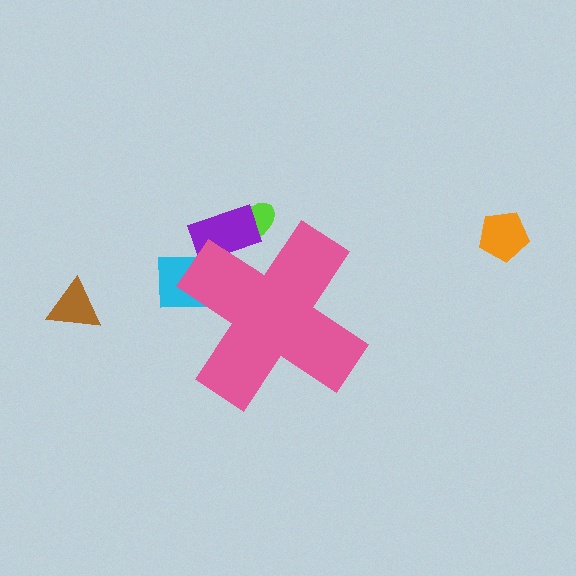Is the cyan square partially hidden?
Yes, the cyan square is partially hidden behind the pink cross.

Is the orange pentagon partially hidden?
No, the orange pentagon is fully visible.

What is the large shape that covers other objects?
A pink cross.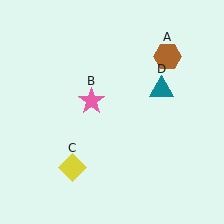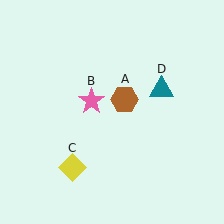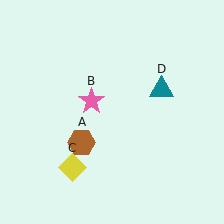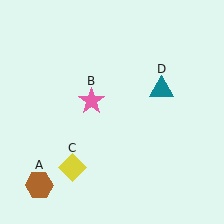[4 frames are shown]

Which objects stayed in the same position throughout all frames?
Pink star (object B) and yellow diamond (object C) and teal triangle (object D) remained stationary.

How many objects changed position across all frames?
1 object changed position: brown hexagon (object A).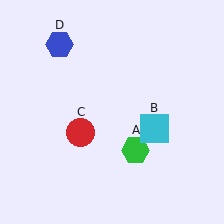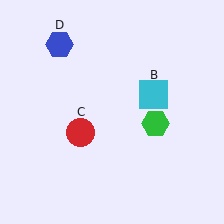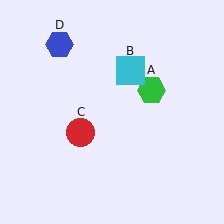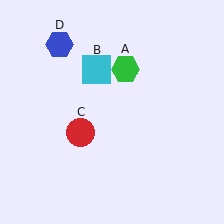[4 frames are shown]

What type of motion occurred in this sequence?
The green hexagon (object A), cyan square (object B) rotated counterclockwise around the center of the scene.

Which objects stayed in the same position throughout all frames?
Red circle (object C) and blue hexagon (object D) remained stationary.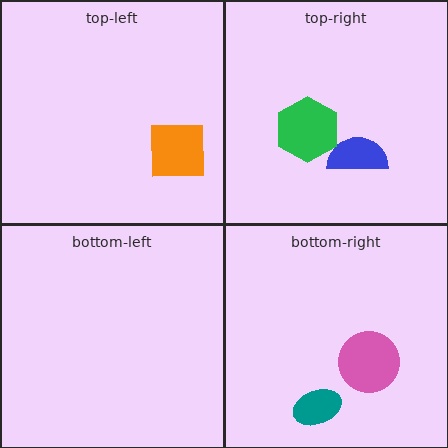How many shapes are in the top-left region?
1.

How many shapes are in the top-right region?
2.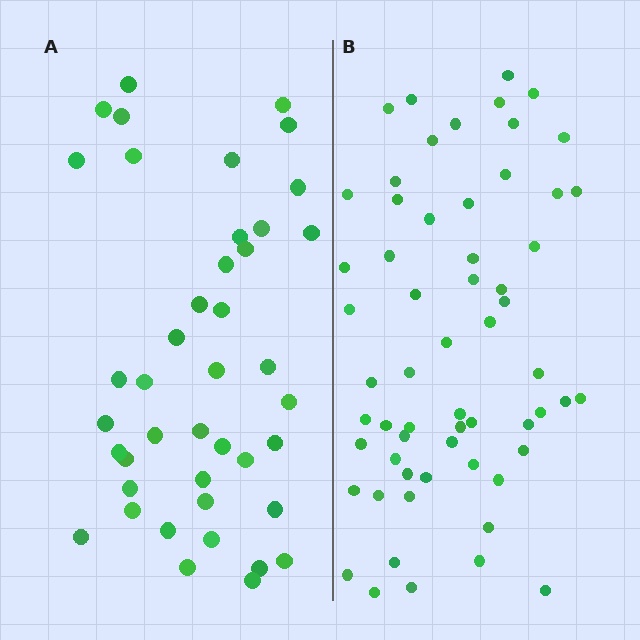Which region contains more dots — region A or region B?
Region B (the right region) has more dots.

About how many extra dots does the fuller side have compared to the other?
Region B has approximately 20 more dots than region A.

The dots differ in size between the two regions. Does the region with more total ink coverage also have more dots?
No. Region A has more total ink coverage because its dots are larger, but region B actually contains more individual dots. Total area can be misleading — the number of items is what matters here.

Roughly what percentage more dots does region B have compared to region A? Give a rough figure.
About 45% more.